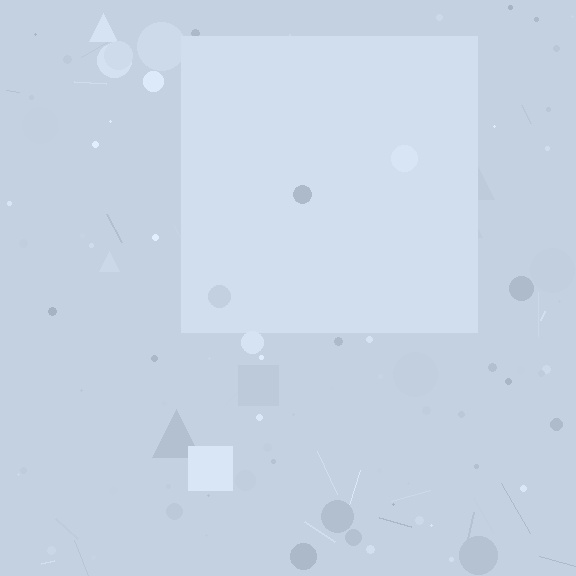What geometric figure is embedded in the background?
A square is embedded in the background.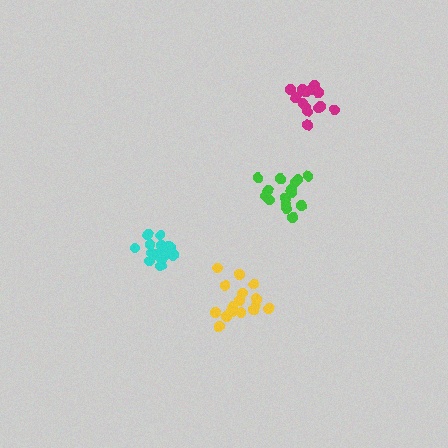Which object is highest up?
The magenta cluster is topmost.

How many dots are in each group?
Group 1: 15 dots, Group 2: 17 dots, Group 3: 15 dots, Group 4: 16 dots (63 total).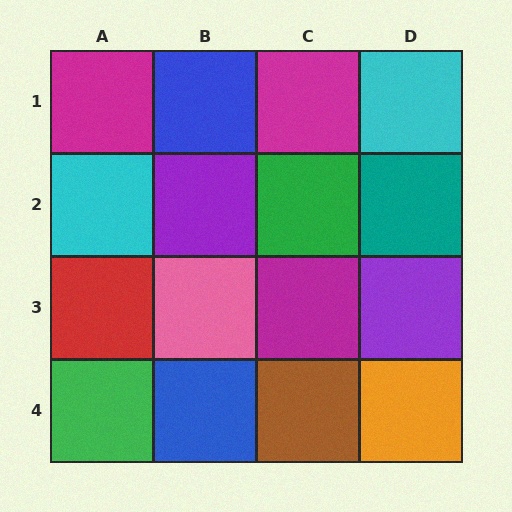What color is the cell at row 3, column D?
Purple.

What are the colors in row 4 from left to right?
Green, blue, brown, orange.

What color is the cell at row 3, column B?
Pink.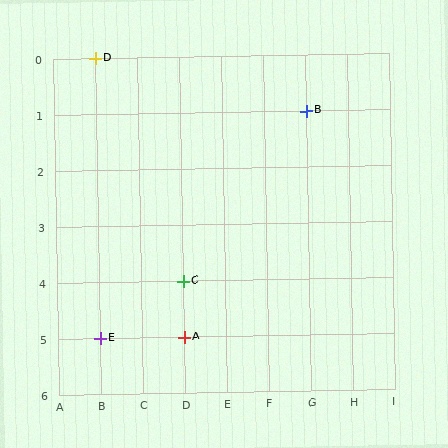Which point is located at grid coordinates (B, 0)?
Point D is at (B, 0).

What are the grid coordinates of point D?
Point D is at grid coordinates (B, 0).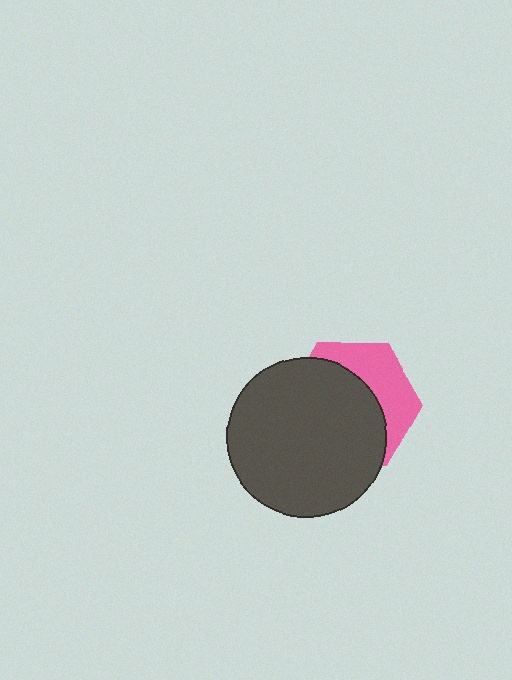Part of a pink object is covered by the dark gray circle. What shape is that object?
It is a hexagon.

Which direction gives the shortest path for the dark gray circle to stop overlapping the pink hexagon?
Moving toward the lower-left gives the shortest separation.